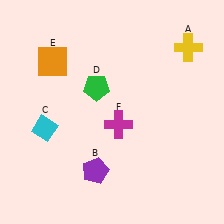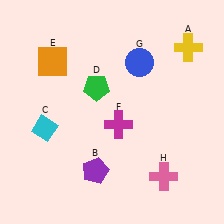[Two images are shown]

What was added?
A blue circle (G), a pink cross (H) were added in Image 2.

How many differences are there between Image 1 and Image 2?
There are 2 differences between the two images.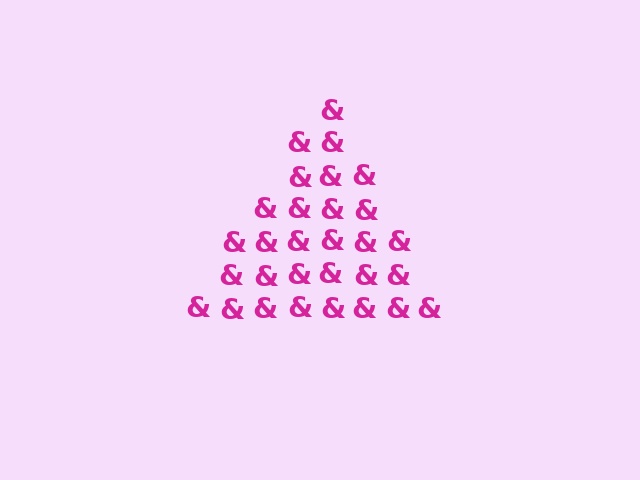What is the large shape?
The large shape is a triangle.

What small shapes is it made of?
It is made of small ampersands.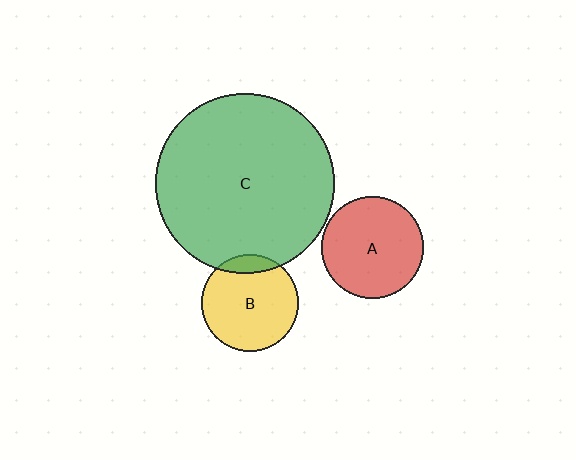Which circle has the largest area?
Circle C (green).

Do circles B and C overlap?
Yes.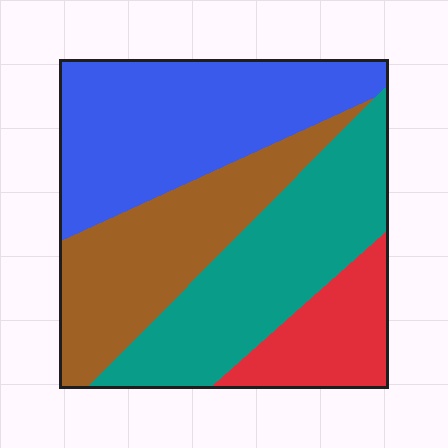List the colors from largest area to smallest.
From largest to smallest: blue, teal, brown, red.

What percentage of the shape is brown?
Brown covers roughly 25% of the shape.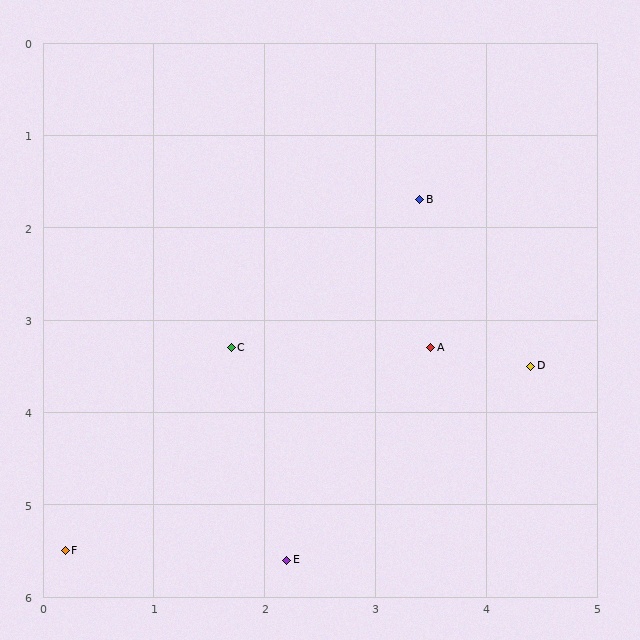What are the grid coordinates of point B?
Point B is at approximately (3.4, 1.7).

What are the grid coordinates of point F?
Point F is at approximately (0.2, 5.5).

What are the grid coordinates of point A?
Point A is at approximately (3.5, 3.3).